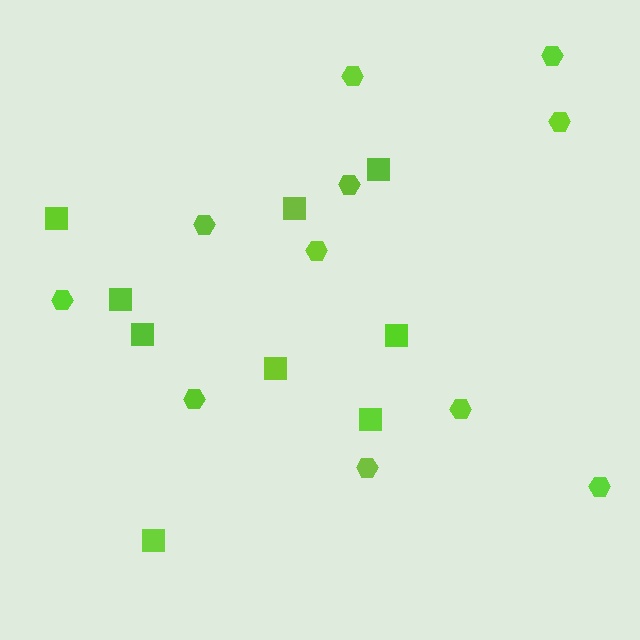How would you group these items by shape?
There are 2 groups: one group of squares (9) and one group of hexagons (11).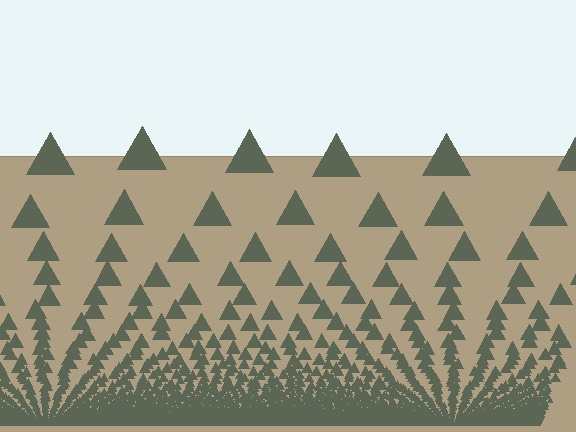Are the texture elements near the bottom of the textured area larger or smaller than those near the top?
Smaller. The gradient is inverted — elements near the bottom are smaller and denser.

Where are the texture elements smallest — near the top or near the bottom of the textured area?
Near the bottom.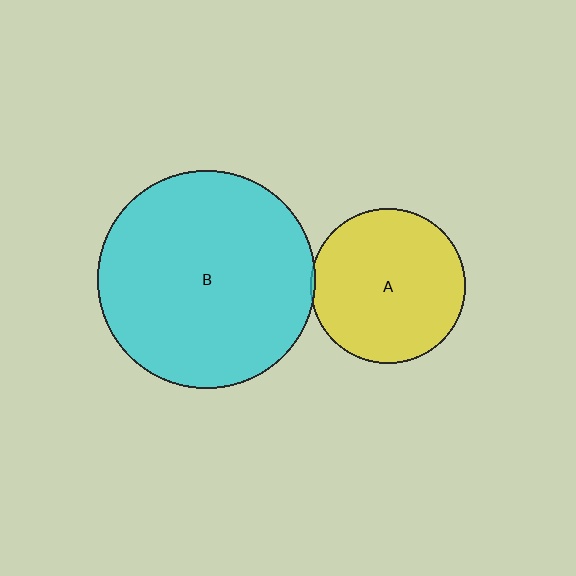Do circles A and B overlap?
Yes.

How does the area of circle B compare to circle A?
Approximately 2.0 times.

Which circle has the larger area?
Circle B (cyan).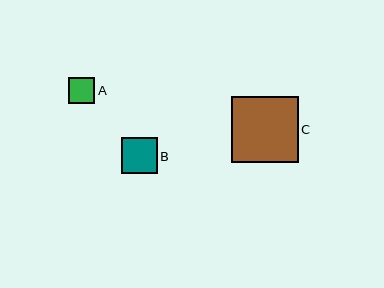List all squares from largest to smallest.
From largest to smallest: C, B, A.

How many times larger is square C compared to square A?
Square C is approximately 2.5 times the size of square A.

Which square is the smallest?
Square A is the smallest with a size of approximately 26 pixels.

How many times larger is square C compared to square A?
Square C is approximately 2.5 times the size of square A.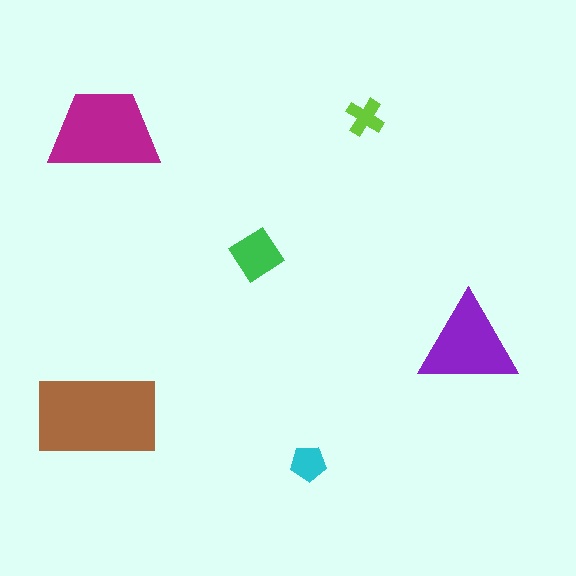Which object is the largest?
The brown rectangle.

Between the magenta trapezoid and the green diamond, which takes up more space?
The magenta trapezoid.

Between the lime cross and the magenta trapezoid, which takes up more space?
The magenta trapezoid.